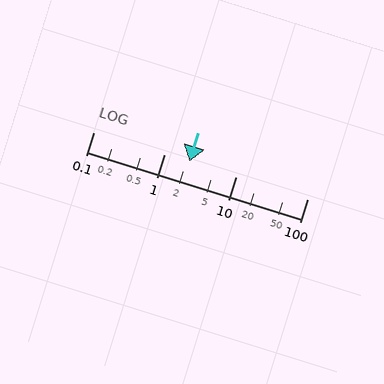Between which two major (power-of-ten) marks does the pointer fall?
The pointer is between 1 and 10.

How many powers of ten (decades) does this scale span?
The scale spans 3 decades, from 0.1 to 100.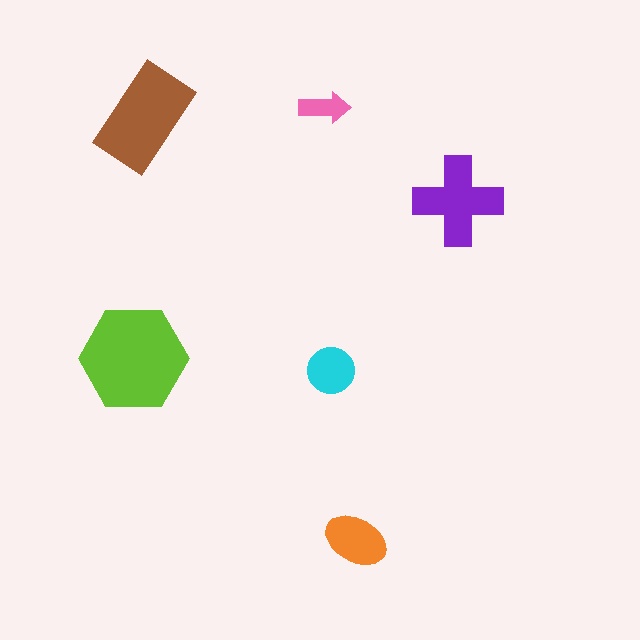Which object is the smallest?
The pink arrow.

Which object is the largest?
The lime hexagon.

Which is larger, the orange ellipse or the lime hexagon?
The lime hexagon.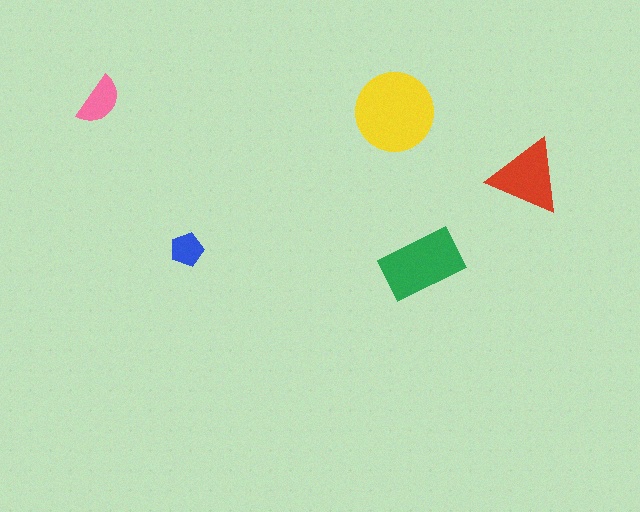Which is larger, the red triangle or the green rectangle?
The green rectangle.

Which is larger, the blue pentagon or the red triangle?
The red triangle.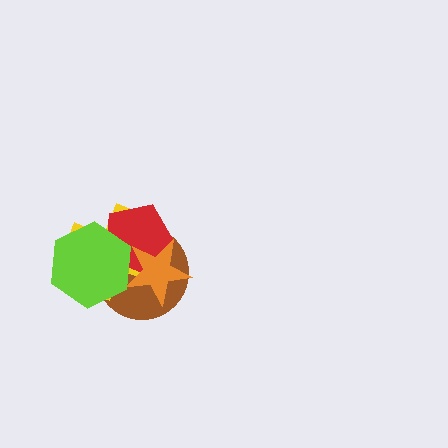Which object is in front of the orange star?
The lime hexagon is in front of the orange star.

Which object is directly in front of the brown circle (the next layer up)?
The yellow cross is directly in front of the brown circle.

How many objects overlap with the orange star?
4 objects overlap with the orange star.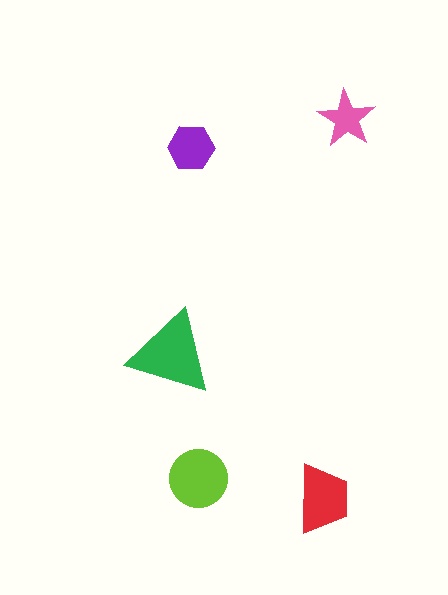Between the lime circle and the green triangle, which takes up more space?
The green triangle.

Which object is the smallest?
The pink star.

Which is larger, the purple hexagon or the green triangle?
The green triangle.